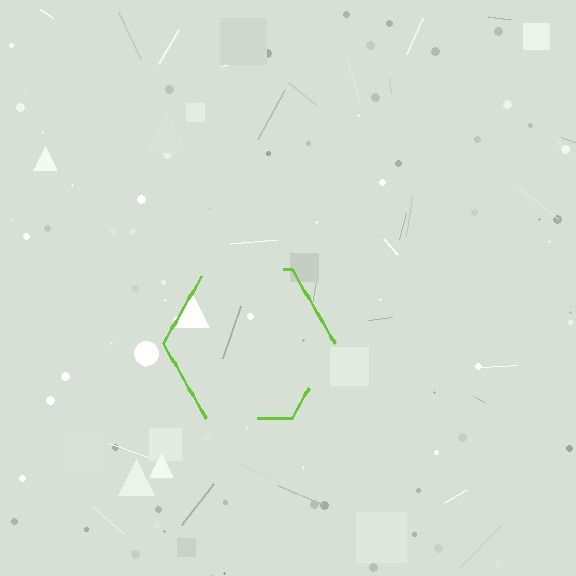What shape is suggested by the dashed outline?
The dashed outline suggests a hexagon.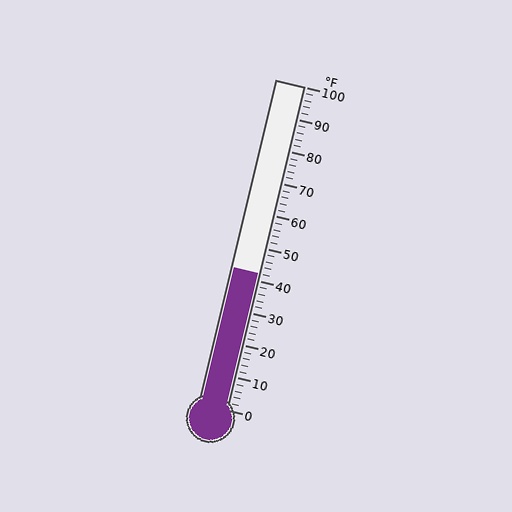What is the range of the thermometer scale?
The thermometer scale ranges from 0°F to 100°F.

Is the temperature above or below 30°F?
The temperature is above 30°F.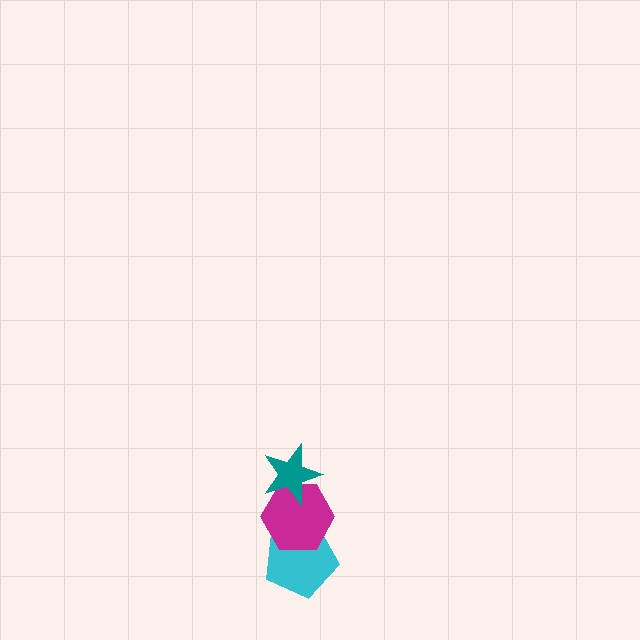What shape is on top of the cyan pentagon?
The magenta hexagon is on top of the cyan pentagon.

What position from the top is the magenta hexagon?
The magenta hexagon is 2nd from the top.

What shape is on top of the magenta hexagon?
The teal star is on top of the magenta hexagon.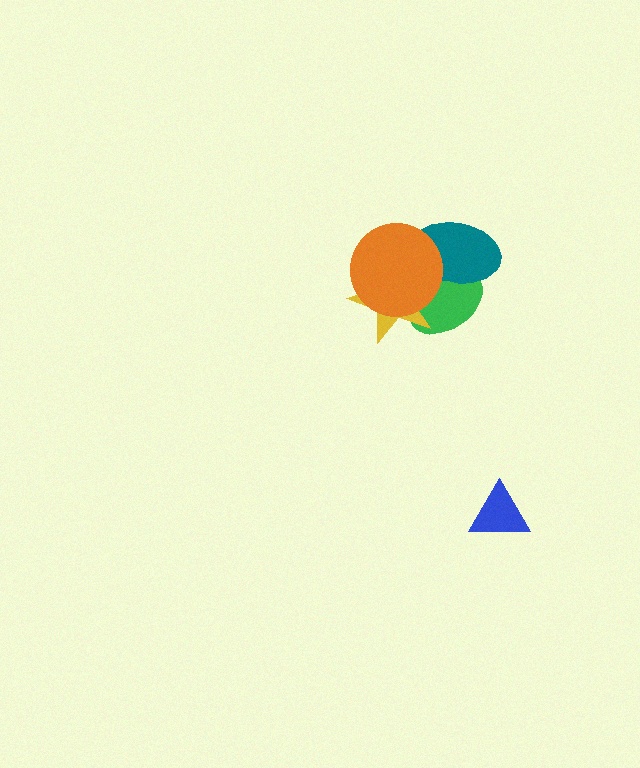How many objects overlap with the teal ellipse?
3 objects overlap with the teal ellipse.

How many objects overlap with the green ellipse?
3 objects overlap with the green ellipse.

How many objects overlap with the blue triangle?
0 objects overlap with the blue triangle.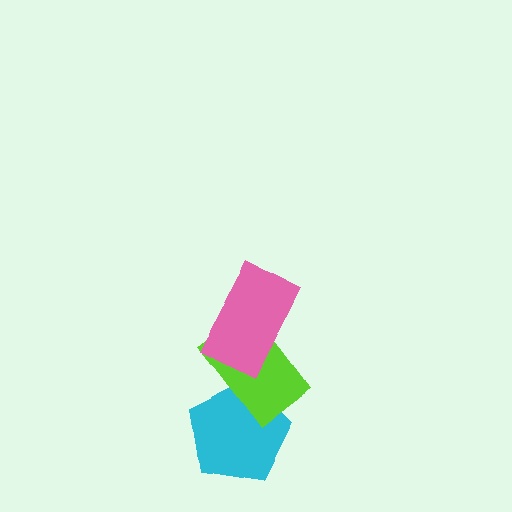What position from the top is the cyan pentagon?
The cyan pentagon is 3rd from the top.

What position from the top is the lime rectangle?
The lime rectangle is 2nd from the top.